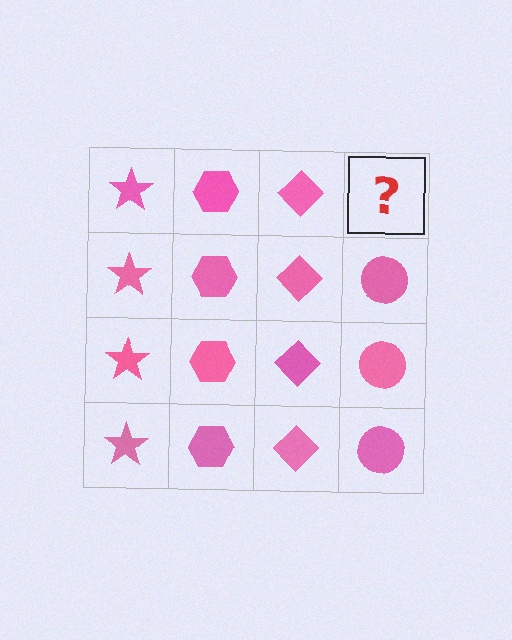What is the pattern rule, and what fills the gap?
The rule is that each column has a consistent shape. The gap should be filled with a pink circle.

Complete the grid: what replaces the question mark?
The question mark should be replaced with a pink circle.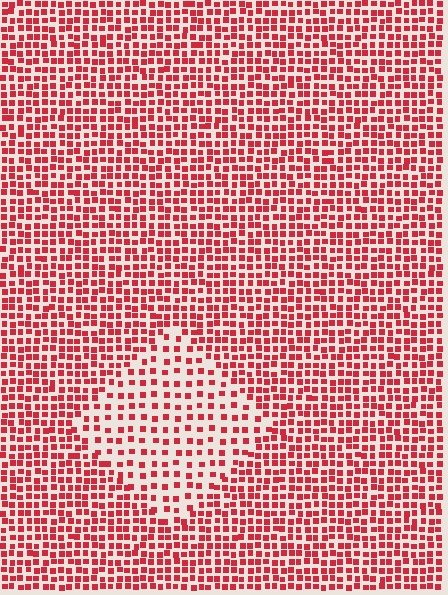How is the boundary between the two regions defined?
The boundary is defined by a change in element density (approximately 1.9x ratio). All elements are the same color, size, and shape.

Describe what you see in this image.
The image contains small red elements arranged at two different densities. A diamond-shaped region is visible where the elements are less densely packed than the surrounding area.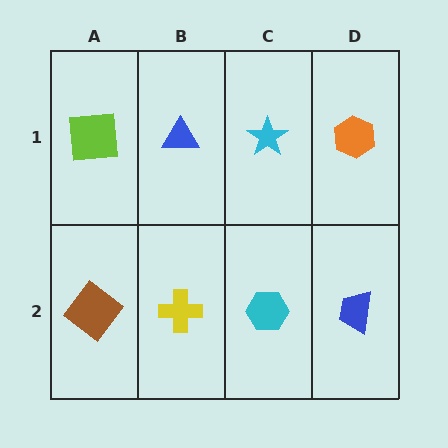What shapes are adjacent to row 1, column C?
A cyan hexagon (row 2, column C), a blue triangle (row 1, column B), an orange hexagon (row 1, column D).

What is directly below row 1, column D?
A blue trapezoid.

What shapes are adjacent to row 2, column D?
An orange hexagon (row 1, column D), a cyan hexagon (row 2, column C).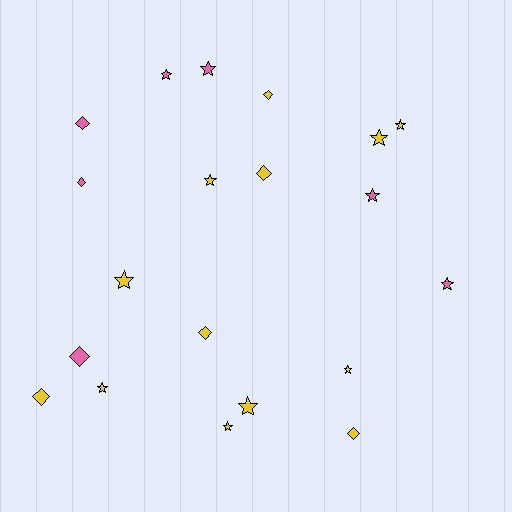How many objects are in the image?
There are 20 objects.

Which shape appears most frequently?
Star, with 12 objects.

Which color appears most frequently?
Yellow, with 13 objects.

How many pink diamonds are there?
There are 3 pink diamonds.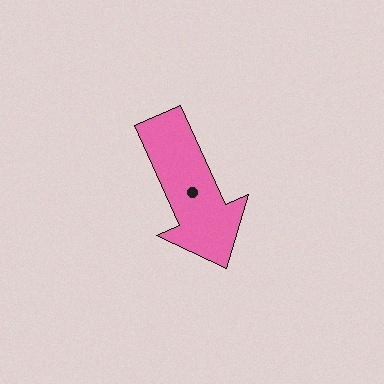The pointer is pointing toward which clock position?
Roughly 5 o'clock.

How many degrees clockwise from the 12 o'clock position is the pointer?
Approximately 156 degrees.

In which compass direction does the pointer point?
Southeast.